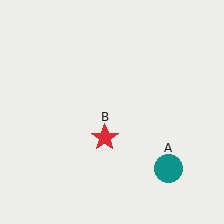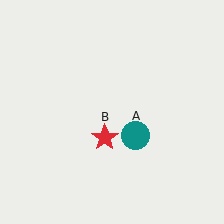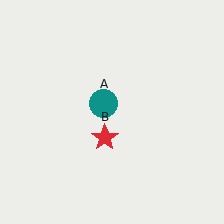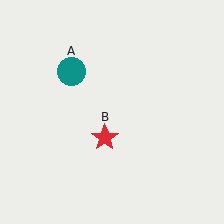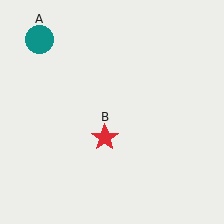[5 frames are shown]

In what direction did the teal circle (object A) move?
The teal circle (object A) moved up and to the left.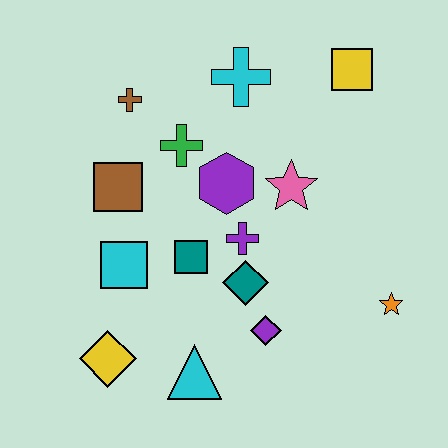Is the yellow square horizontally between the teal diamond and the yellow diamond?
No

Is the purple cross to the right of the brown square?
Yes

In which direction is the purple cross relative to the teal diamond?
The purple cross is above the teal diamond.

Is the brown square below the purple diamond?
No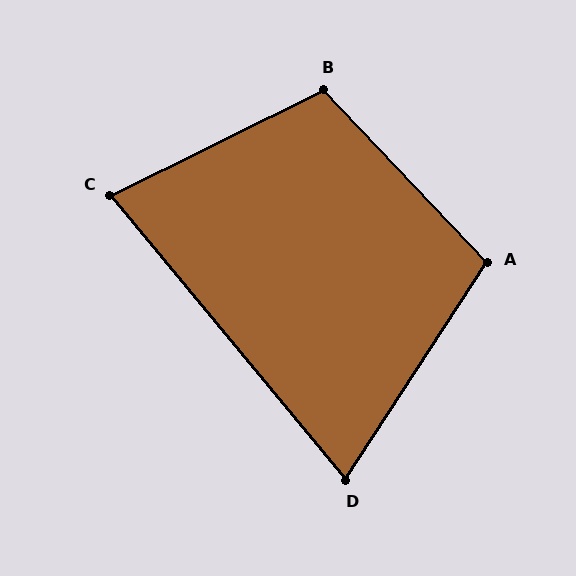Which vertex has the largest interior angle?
B, at approximately 107 degrees.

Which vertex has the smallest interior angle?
D, at approximately 73 degrees.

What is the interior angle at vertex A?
Approximately 103 degrees (obtuse).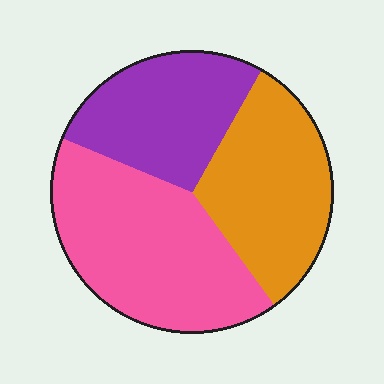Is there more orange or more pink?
Pink.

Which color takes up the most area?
Pink, at roughly 40%.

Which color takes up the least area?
Purple, at roughly 25%.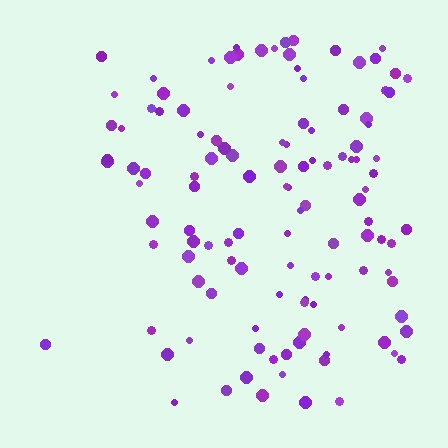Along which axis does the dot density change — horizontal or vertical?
Horizontal.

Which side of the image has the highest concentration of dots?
The right.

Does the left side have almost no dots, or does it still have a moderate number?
Still a moderate number, just noticeably fewer than the right.